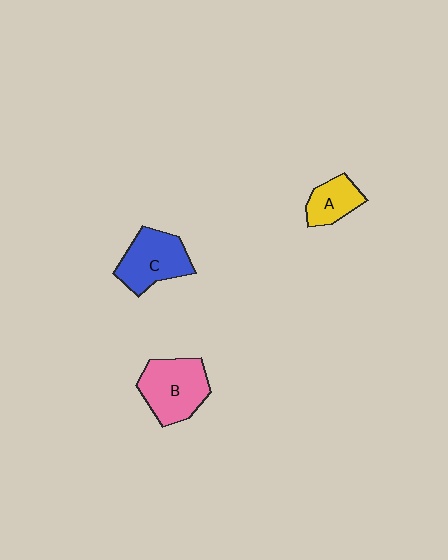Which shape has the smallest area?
Shape A (yellow).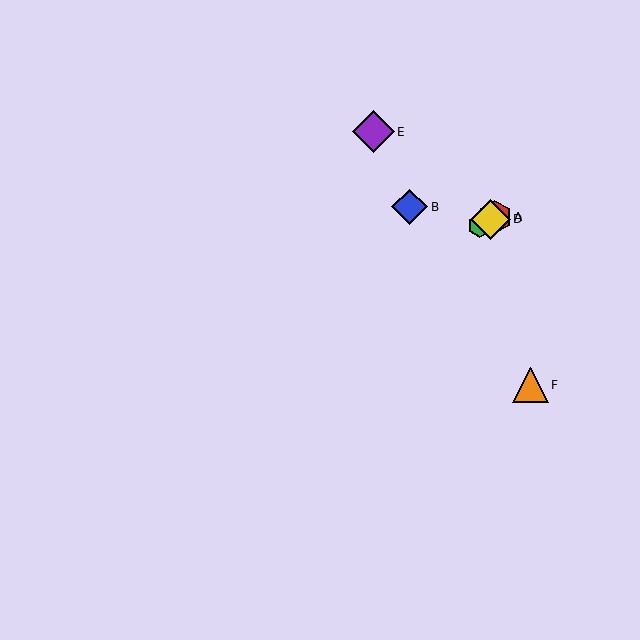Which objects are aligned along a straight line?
Objects A, C, D are aligned along a straight line.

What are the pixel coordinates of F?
Object F is at (530, 385).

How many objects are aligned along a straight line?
3 objects (A, C, D) are aligned along a straight line.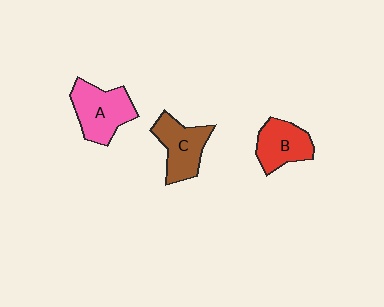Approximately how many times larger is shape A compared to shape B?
Approximately 1.3 times.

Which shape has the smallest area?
Shape B (red).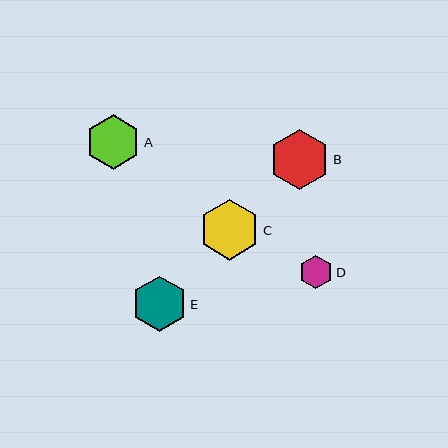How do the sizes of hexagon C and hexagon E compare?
Hexagon C and hexagon E are approximately the same size.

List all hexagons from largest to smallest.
From largest to smallest: C, B, E, A, D.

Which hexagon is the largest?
Hexagon C is the largest with a size of approximately 60 pixels.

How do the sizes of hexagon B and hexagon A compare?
Hexagon B and hexagon A are approximately the same size.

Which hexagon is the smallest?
Hexagon D is the smallest with a size of approximately 33 pixels.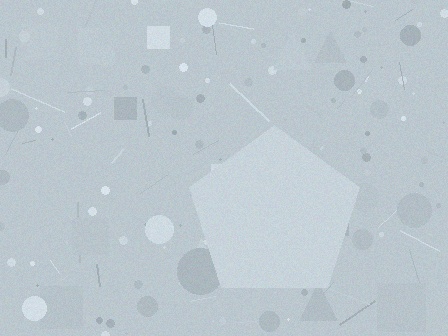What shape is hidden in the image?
A pentagon is hidden in the image.